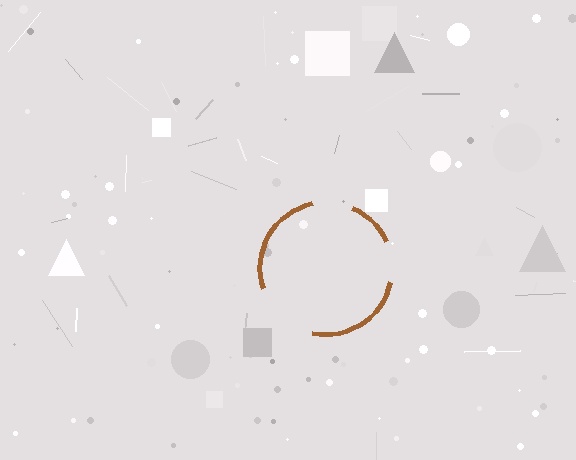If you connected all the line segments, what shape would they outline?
They would outline a circle.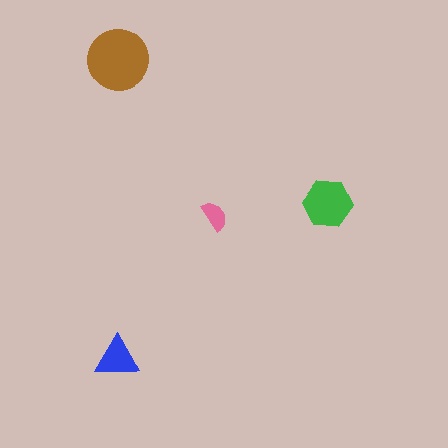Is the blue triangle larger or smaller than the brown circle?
Smaller.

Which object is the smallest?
The pink semicircle.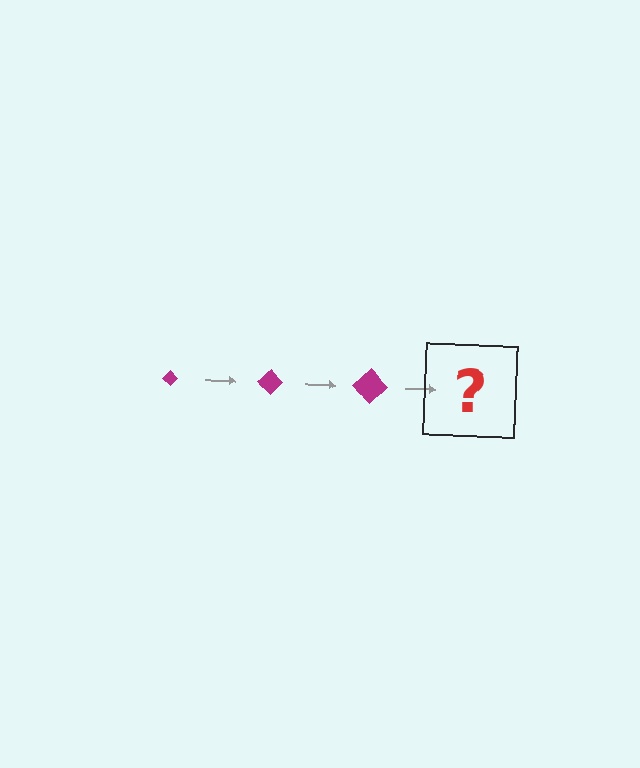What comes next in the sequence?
The next element should be a magenta diamond, larger than the previous one.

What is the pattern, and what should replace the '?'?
The pattern is that the diamond gets progressively larger each step. The '?' should be a magenta diamond, larger than the previous one.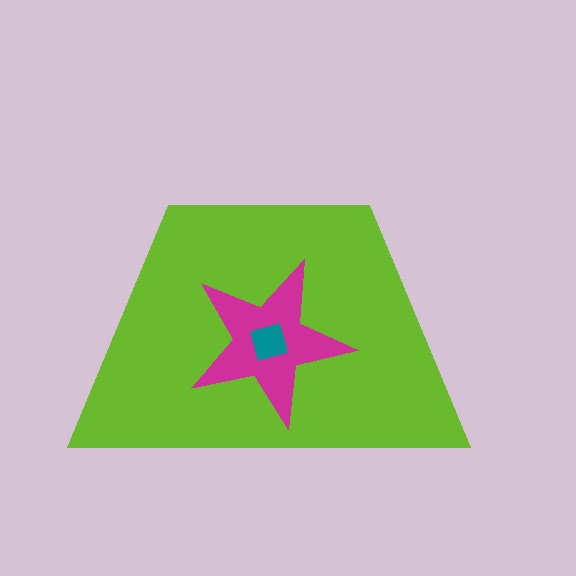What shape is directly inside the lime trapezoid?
The magenta star.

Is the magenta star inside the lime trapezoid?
Yes.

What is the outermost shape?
The lime trapezoid.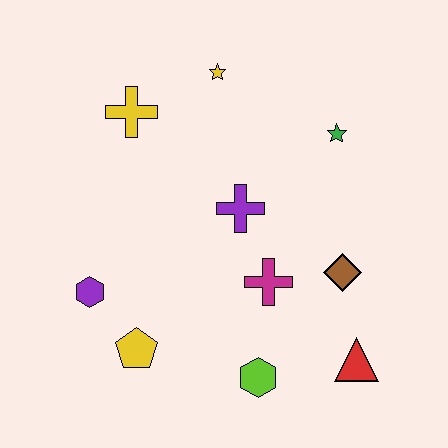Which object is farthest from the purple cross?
The red triangle is farthest from the purple cross.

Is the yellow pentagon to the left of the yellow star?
Yes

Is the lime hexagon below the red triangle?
Yes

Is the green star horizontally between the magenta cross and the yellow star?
No